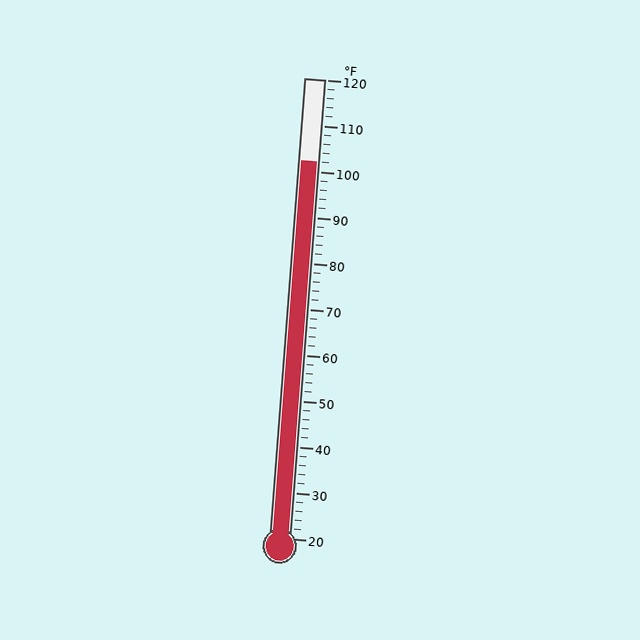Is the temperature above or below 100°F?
The temperature is above 100°F.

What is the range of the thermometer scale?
The thermometer scale ranges from 20°F to 120°F.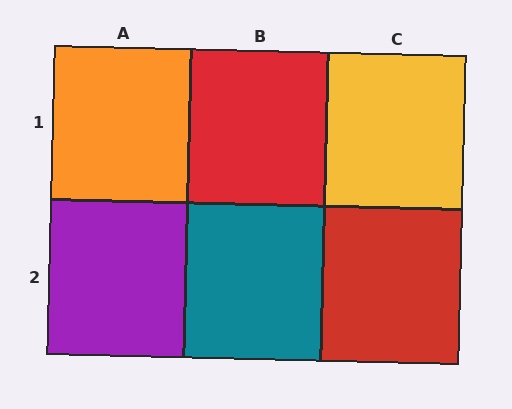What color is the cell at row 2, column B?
Teal.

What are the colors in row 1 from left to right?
Orange, red, yellow.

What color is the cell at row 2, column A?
Purple.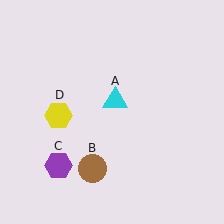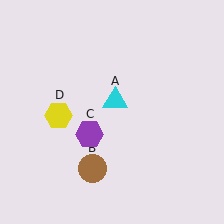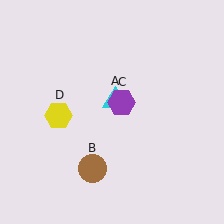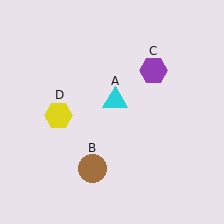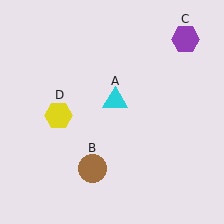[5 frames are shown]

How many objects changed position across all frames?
1 object changed position: purple hexagon (object C).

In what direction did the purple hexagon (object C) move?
The purple hexagon (object C) moved up and to the right.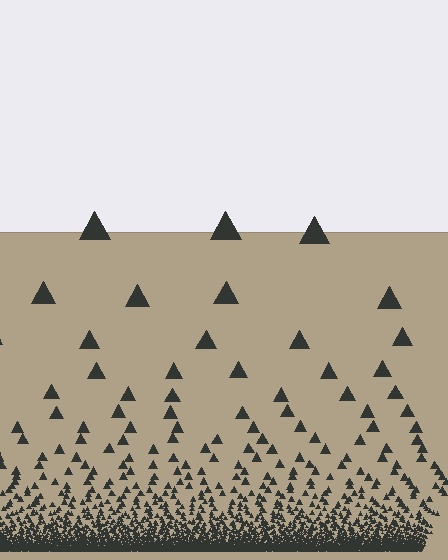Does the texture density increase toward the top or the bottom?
Density increases toward the bottom.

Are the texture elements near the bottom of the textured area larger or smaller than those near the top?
Smaller. The gradient is inverted — elements near the bottom are smaller and denser.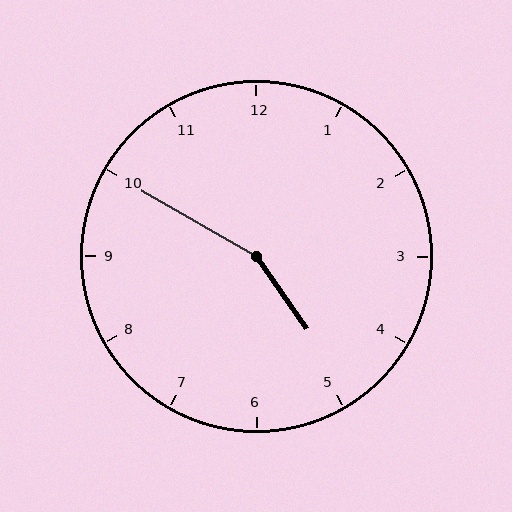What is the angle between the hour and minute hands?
Approximately 155 degrees.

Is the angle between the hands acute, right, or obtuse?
It is obtuse.